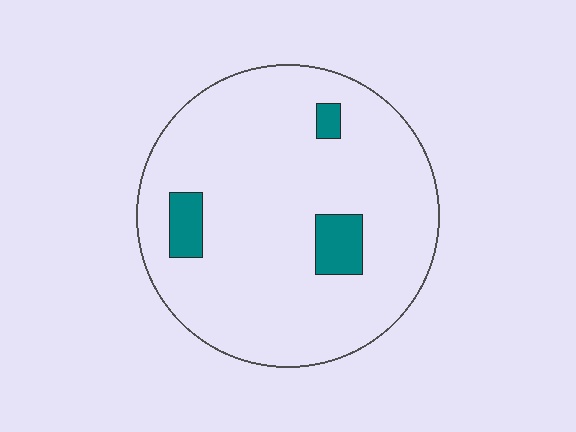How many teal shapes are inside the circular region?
3.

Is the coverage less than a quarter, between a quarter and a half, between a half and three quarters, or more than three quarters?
Less than a quarter.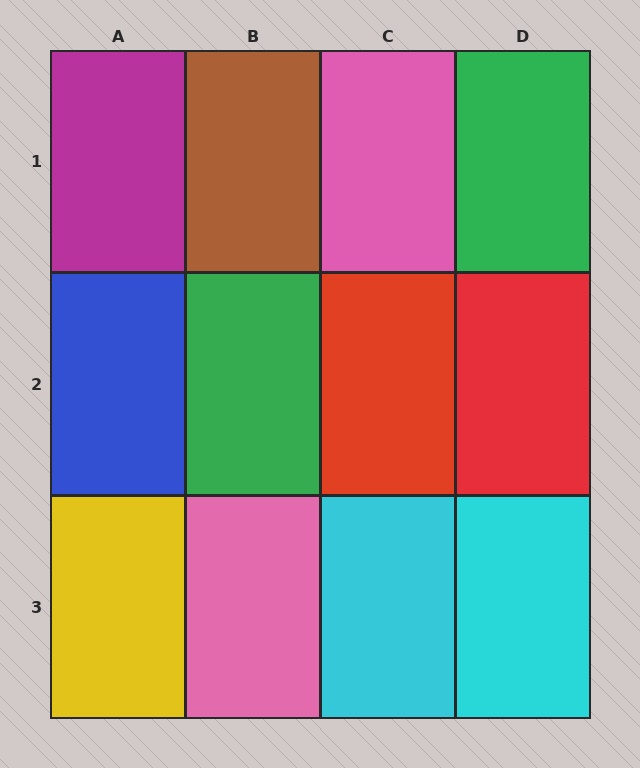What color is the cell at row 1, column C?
Pink.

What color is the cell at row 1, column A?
Magenta.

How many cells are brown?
1 cell is brown.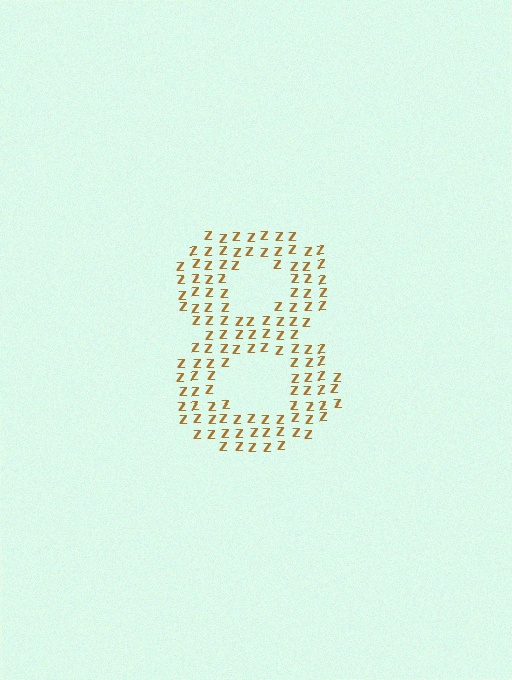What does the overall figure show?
The overall figure shows the digit 8.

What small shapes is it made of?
It is made of small letter Z's.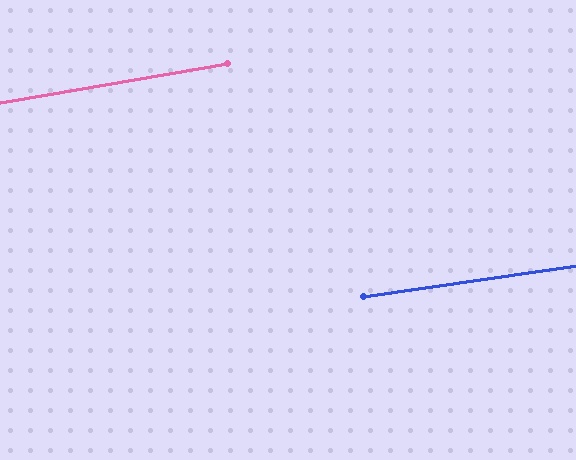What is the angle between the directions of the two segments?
Approximately 2 degrees.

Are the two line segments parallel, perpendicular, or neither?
Parallel — their directions differ by only 1.6°.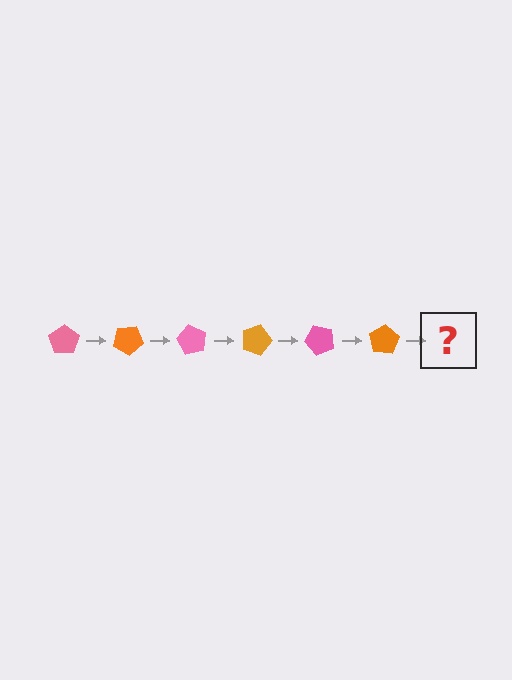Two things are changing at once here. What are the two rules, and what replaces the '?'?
The two rules are that it rotates 30 degrees each step and the color cycles through pink and orange. The '?' should be a pink pentagon, rotated 180 degrees from the start.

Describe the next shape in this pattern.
It should be a pink pentagon, rotated 180 degrees from the start.